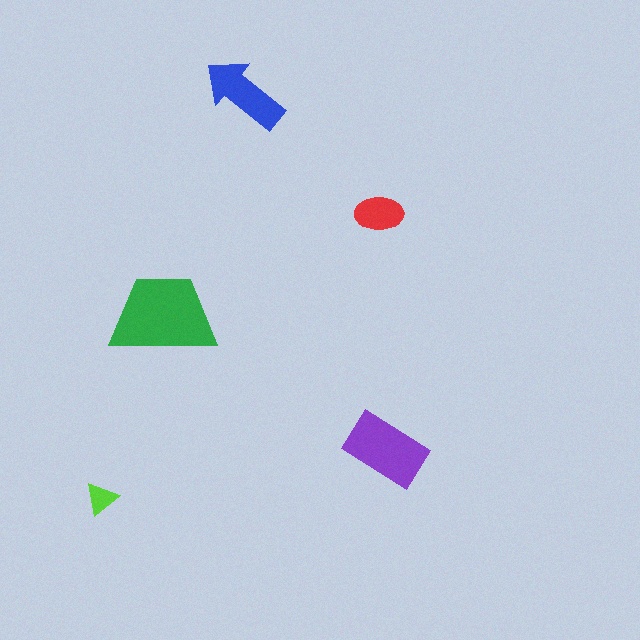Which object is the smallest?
The lime triangle.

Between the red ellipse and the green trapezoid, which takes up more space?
The green trapezoid.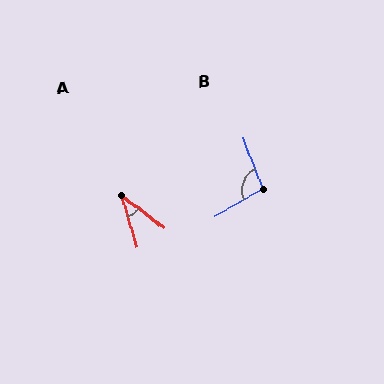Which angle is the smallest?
A, at approximately 35 degrees.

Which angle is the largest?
B, at approximately 99 degrees.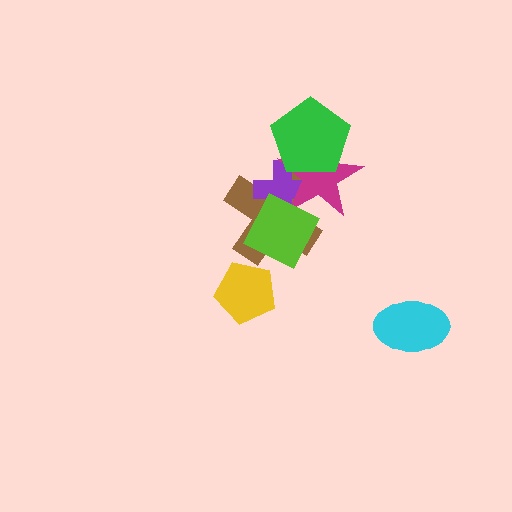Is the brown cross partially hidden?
Yes, it is partially covered by another shape.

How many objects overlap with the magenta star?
3 objects overlap with the magenta star.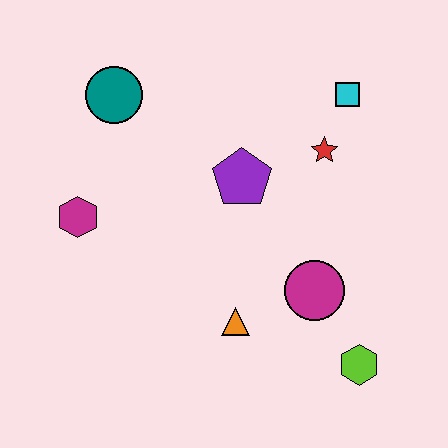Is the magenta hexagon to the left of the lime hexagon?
Yes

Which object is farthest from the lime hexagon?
The teal circle is farthest from the lime hexagon.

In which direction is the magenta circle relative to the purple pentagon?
The magenta circle is below the purple pentagon.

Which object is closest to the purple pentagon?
The red star is closest to the purple pentagon.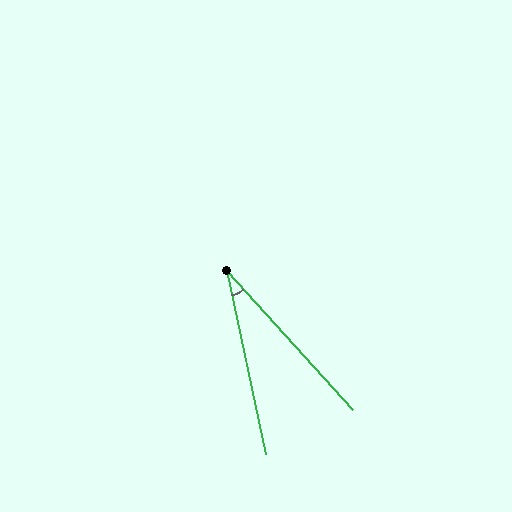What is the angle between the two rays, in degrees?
Approximately 30 degrees.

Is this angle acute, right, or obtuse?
It is acute.